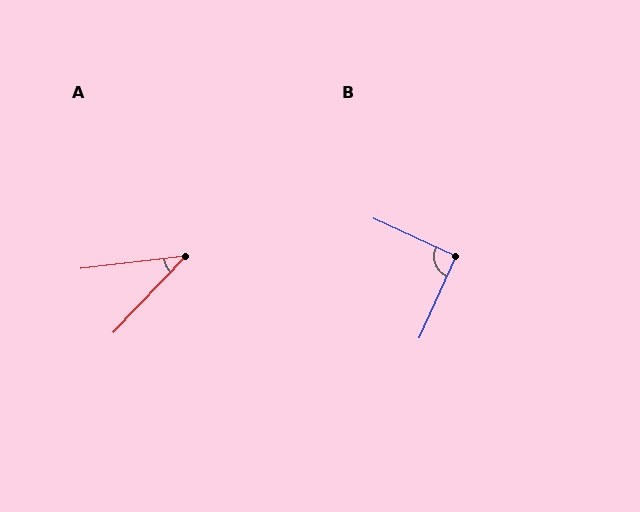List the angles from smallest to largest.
A (40°), B (90°).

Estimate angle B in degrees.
Approximately 90 degrees.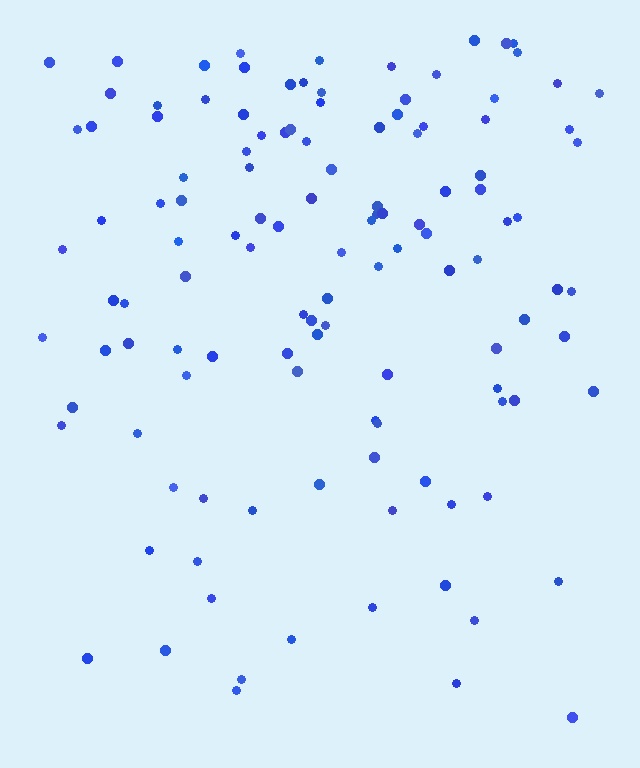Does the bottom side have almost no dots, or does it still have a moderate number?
Still a moderate number, just noticeably fewer than the top.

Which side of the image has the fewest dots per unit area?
The bottom.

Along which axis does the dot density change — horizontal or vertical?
Vertical.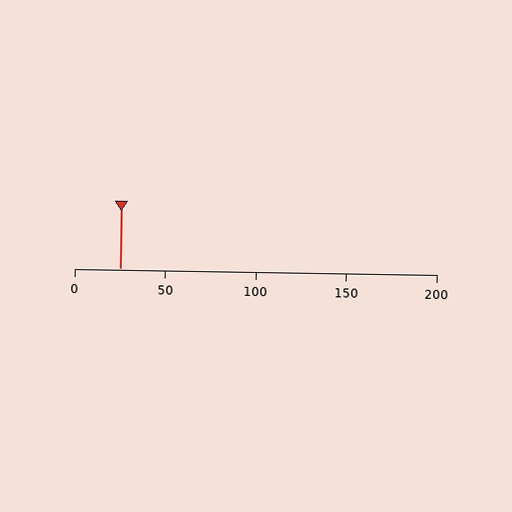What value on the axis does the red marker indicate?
The marker indicates approximately 25.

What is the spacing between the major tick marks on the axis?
The major ticks are spaced 50 apart.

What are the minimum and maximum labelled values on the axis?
The axis runs from 0 to 200.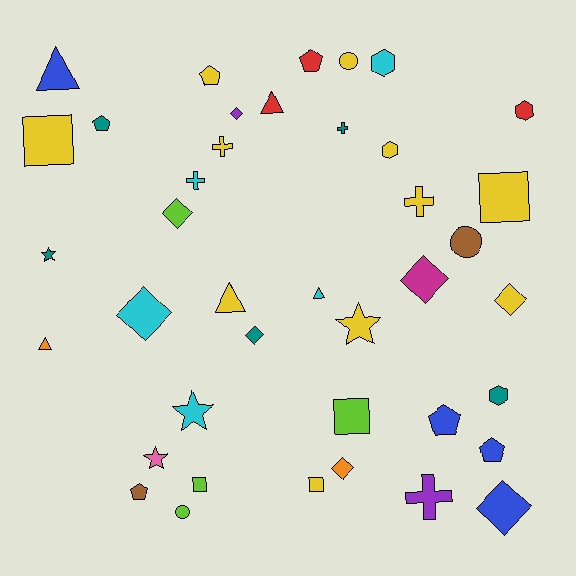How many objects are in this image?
There are 40 objects.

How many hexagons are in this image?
There are 4 hexagons.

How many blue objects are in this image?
There are 4 blue objects.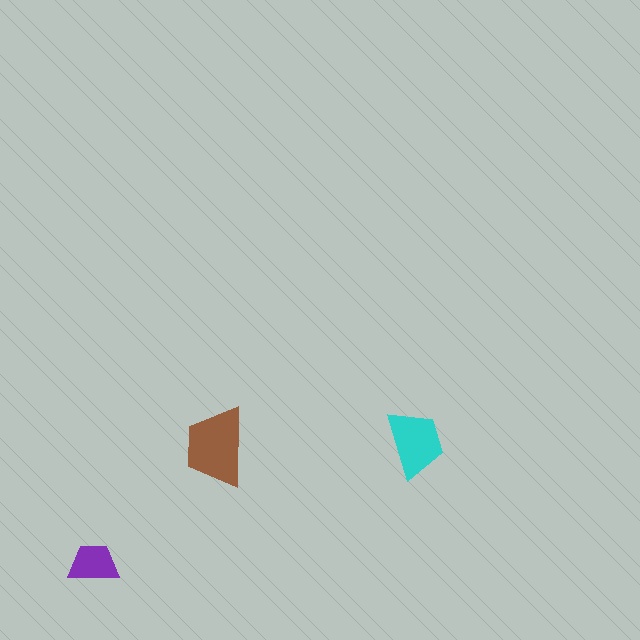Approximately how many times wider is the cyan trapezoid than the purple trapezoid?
About 1.5 times wider.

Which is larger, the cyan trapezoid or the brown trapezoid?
The brown one.